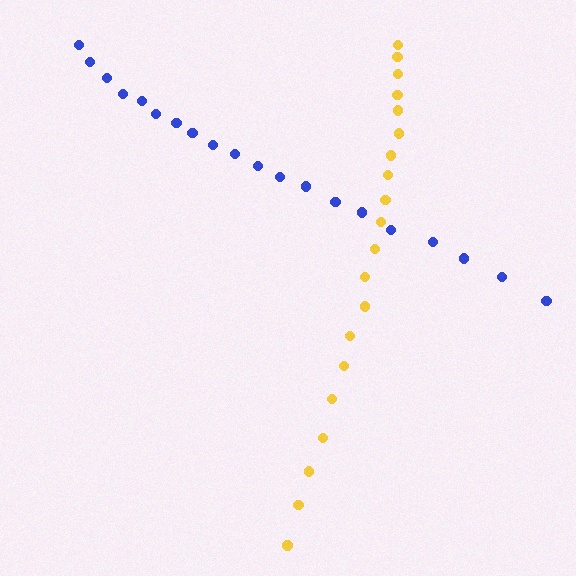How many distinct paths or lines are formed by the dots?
There are 2 distinct paths.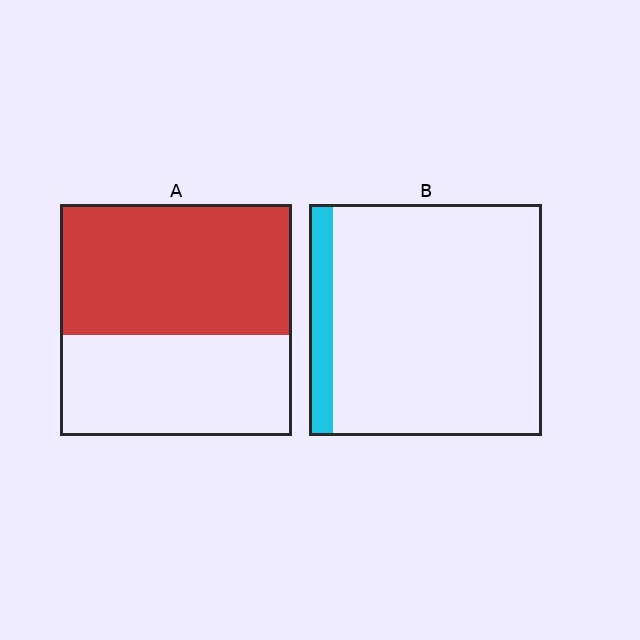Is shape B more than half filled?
No.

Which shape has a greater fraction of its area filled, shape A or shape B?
Shape A.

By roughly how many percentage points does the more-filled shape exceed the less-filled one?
By roughly 45 percentage points (A over B).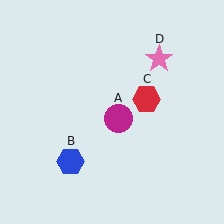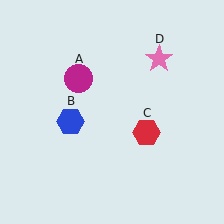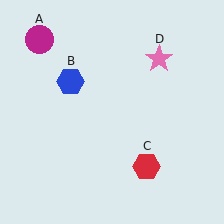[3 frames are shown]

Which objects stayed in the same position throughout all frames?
Pink star (object D) remained stationary.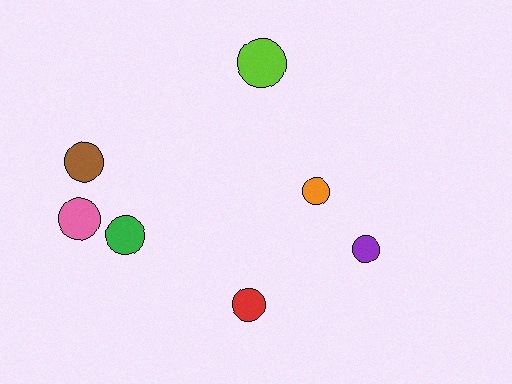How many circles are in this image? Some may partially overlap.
There are 7 circles.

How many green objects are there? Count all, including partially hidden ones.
There is 1 green object.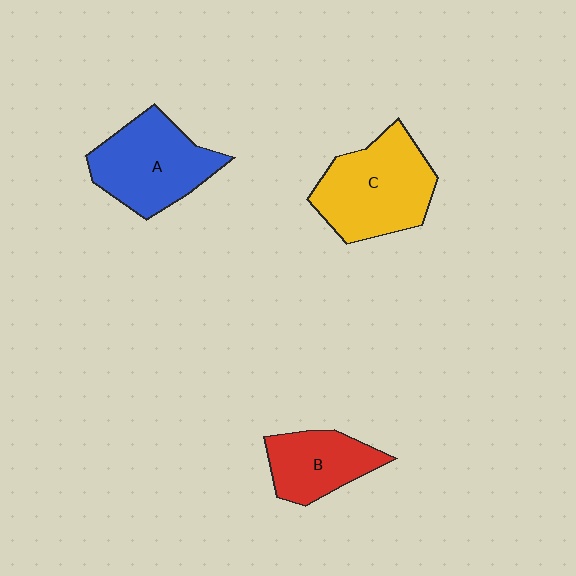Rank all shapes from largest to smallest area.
From largest to smallest: C (yellow), A (blue), B (red).